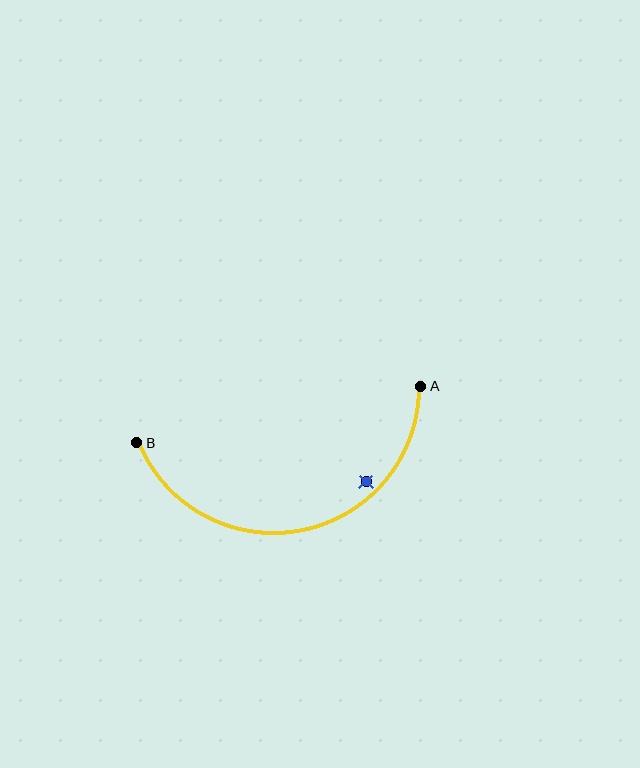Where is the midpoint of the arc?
The arc midpoint is the point on the curve farthest from the straight line joining A and B. It sits below that line.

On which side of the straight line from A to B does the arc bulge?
The arc bulges below the straight line connecting A and B.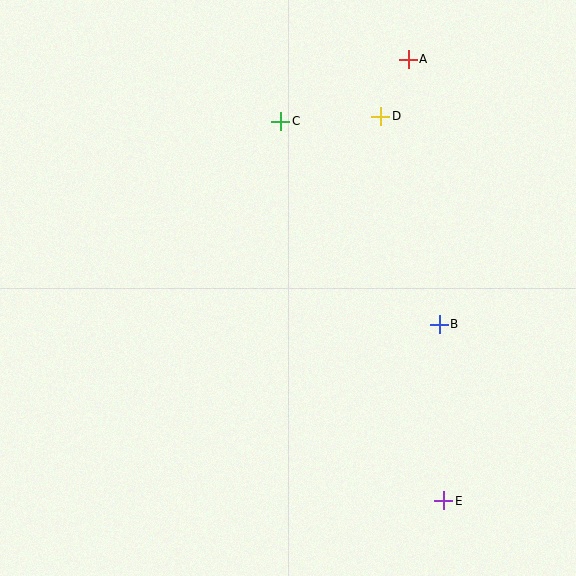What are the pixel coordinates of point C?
Point C is at (281, 121).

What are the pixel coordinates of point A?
Point A is at (408, 59).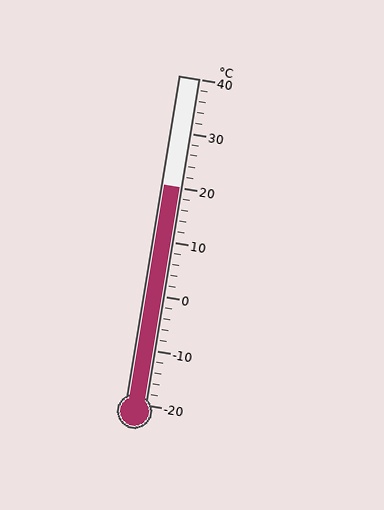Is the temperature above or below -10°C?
The temperature is above -10°C.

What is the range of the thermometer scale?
The thermometer scale ranges from -20°C to 40°C.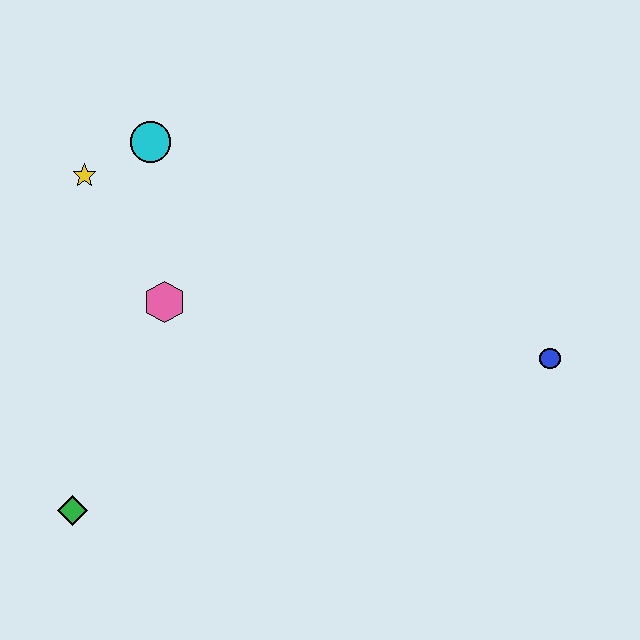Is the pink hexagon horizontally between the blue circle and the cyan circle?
Yes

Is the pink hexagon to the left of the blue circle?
Yes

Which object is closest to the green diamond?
The pink hexagon is closest to the green diamond.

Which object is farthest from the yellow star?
The blue circle is farthest from the yellow star.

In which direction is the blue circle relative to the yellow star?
The blue circle is to the right of the yellow star.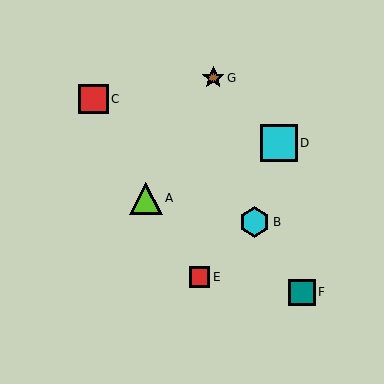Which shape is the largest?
The cyan square (labeled D) is the largest.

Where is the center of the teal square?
The center of the teal square is at (302, 292).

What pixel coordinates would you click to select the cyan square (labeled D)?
Click at (279, 143) to select the cyan square D.